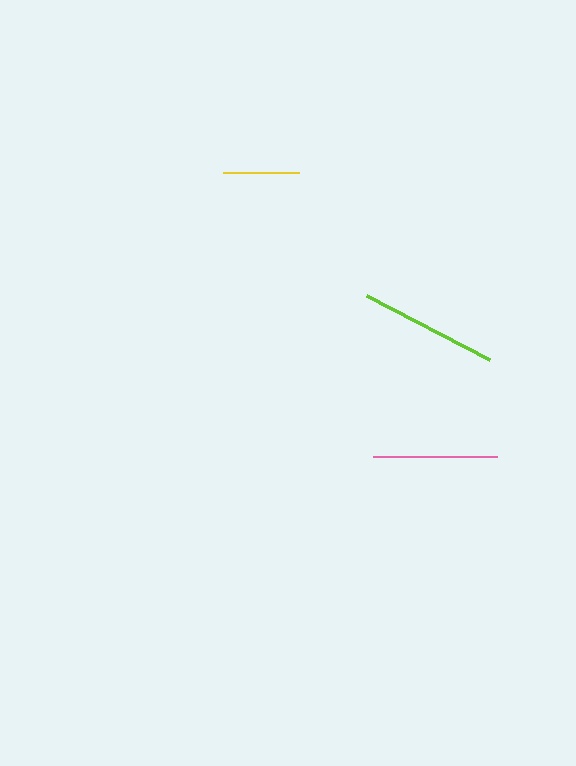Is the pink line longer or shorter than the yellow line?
The pink line is longer than the yellow line.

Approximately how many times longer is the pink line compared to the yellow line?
The pink line is approximately 1.6 times the length of the yellow line.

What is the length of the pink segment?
The pink segment is approximately 124 pixels long.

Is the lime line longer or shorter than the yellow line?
The lime line is longer than the yellow line.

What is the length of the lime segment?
The lime segment is approximately 138 pixels long.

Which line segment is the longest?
The lime line is the longest at approximately 138 pixels.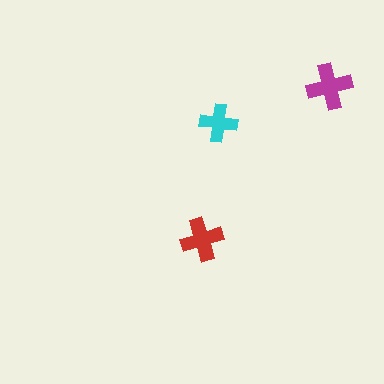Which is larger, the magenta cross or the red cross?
The magenta one.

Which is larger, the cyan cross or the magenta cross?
The magenta one.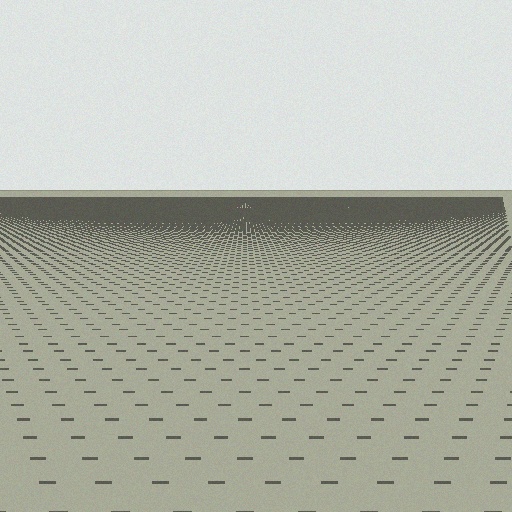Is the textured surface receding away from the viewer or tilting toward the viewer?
The surface is receding away from the viewer. Texture elements get smaller and denser toward the top.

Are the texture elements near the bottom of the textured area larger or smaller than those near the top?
Larger. Near the bottom, elements are closer to the viewer and appear at a bigger on-screen size.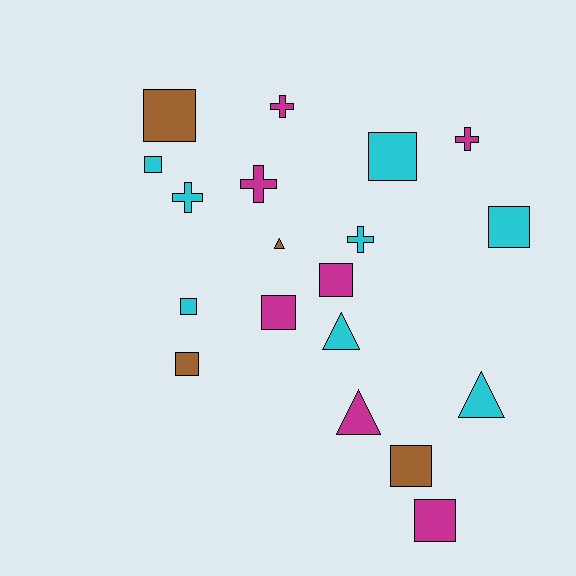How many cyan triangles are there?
There are 2 cyan triangles.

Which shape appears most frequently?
Square, with 10 objects.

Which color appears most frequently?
Cyan, with 8 objects.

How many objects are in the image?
There are 19 objects.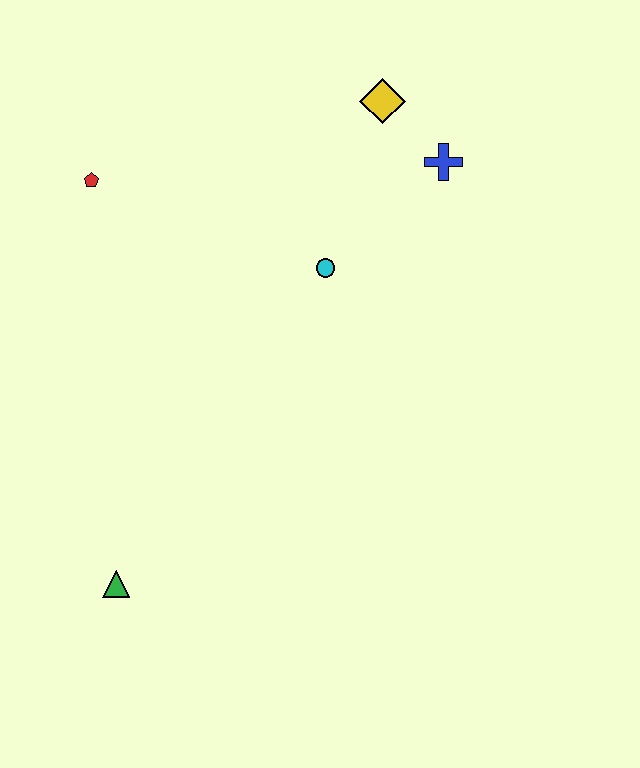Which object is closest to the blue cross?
The yellow diamond is closest to the blue cross.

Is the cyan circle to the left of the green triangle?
No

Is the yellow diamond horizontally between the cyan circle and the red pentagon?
No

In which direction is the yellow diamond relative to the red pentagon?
The yellow diamond is to the right of the red pentagon.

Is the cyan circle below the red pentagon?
Yes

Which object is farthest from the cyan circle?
The green triangle is farthest from the cyan circle.